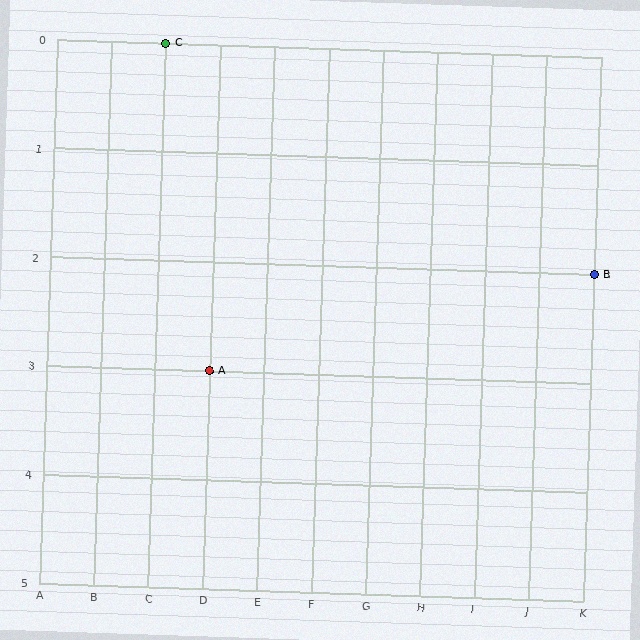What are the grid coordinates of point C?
Point C is at grid coordinates (C, 0).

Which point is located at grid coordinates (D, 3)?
Point A is at (D, 3).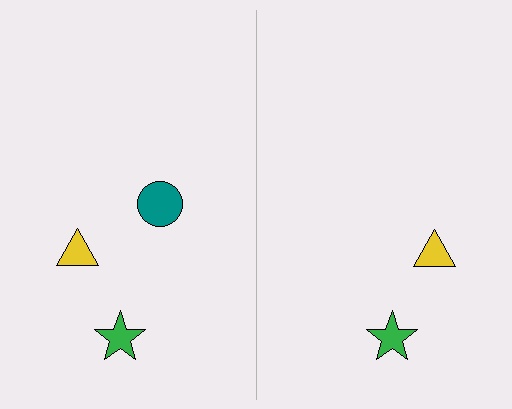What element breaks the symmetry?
A teal circle is missing from the right side.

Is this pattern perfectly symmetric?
No, the pattern is not perfectly symmetric. A teal circle is missing from the right side.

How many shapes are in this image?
There are 5 shapes in this image.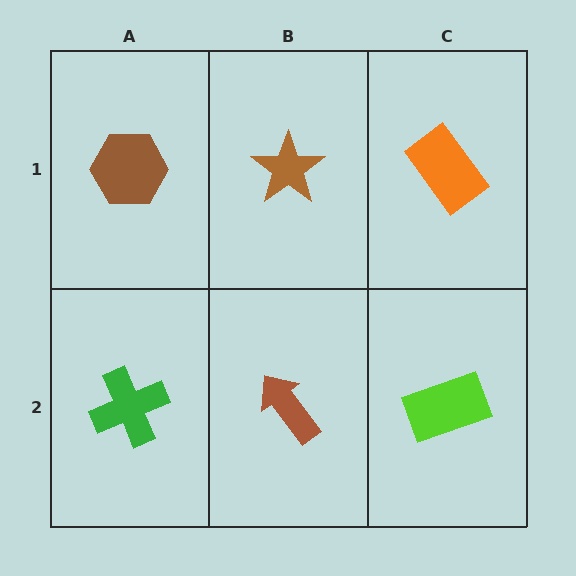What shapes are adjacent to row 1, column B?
A brown arrow (row 2, column B), a brown hexagon (row 1, column A), an orange rectangle (row 1, column C).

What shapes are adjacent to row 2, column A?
A brown hexagon (row 1, column A), a brown arrow (row 2, column B).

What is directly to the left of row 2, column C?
A brown arrow.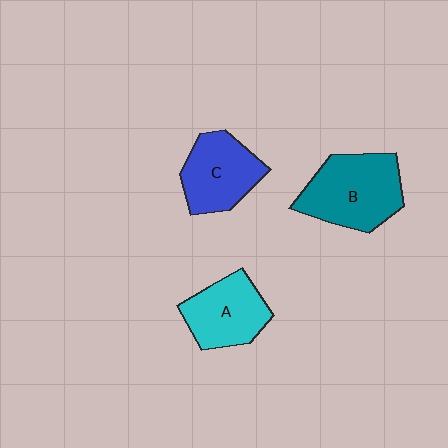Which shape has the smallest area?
Shape A (cyan).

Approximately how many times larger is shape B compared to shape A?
Approximately 1.3 times.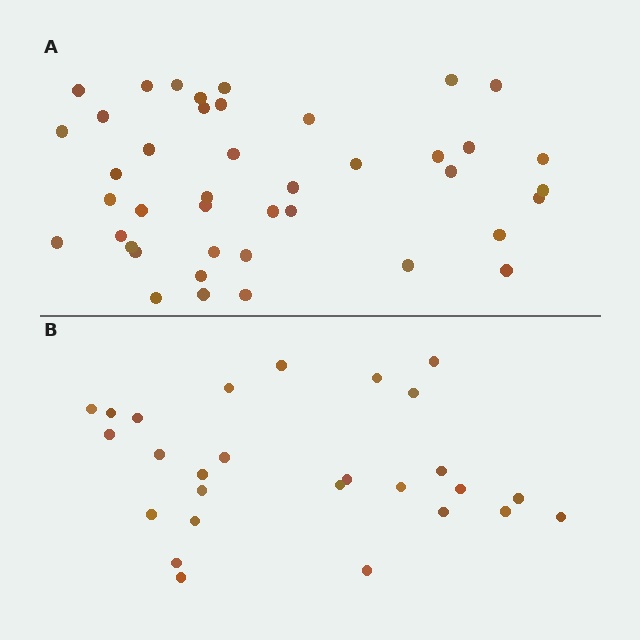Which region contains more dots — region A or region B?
Region A (the top region) has more dots.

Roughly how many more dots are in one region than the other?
Region A has approximately 15 more dots than region B.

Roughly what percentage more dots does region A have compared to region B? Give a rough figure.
About 55% more.